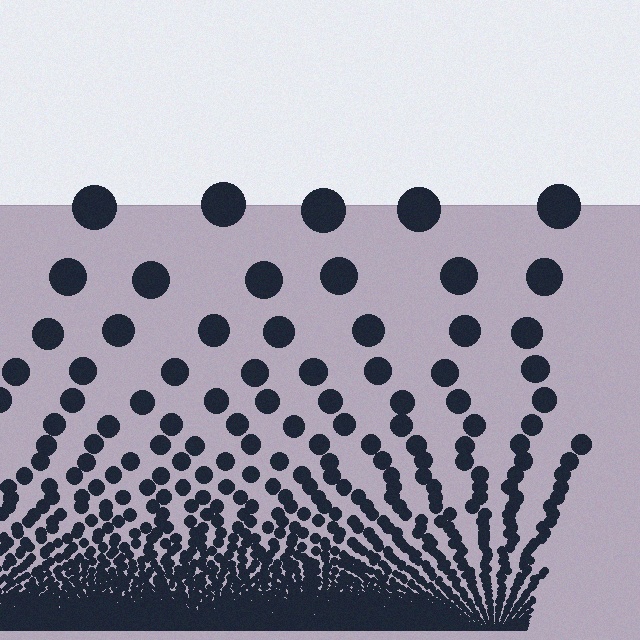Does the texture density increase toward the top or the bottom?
Density increases toward the bottom.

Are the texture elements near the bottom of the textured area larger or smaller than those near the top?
Smaller. The gradient is inverted — elements near the bottom are smaller and denser.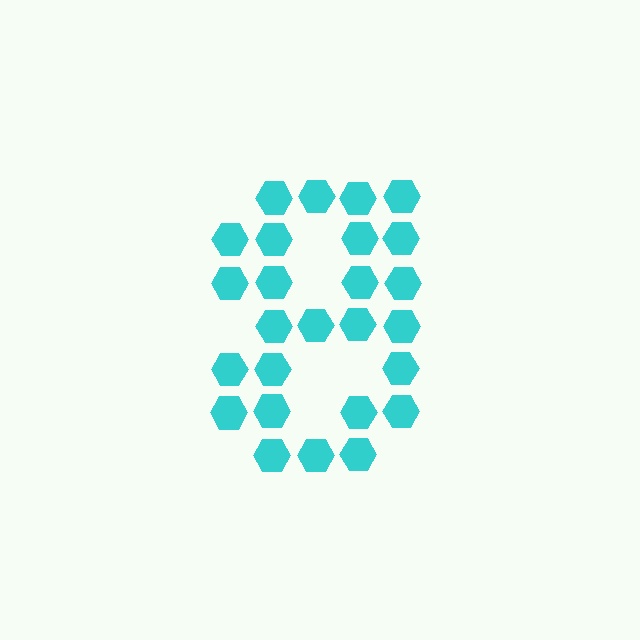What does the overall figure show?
The overall figure shows the digit 8.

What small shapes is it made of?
It is made of small hexagons.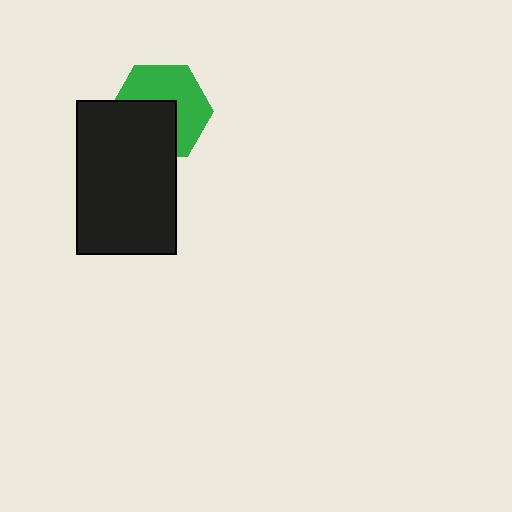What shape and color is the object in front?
The object in front is a black rectangle.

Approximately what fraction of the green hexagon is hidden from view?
Roughly 46% of the green hexagon is hidden behind the black rectangle.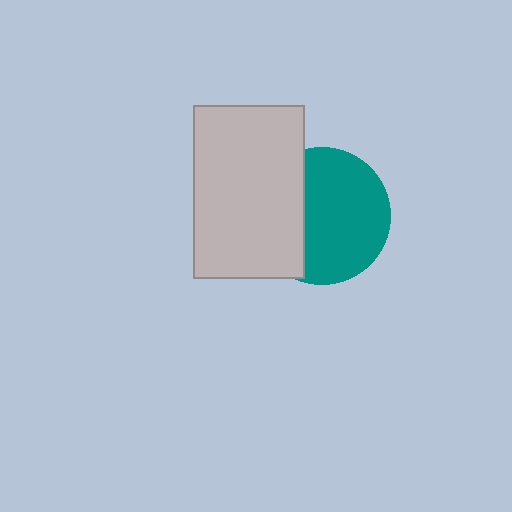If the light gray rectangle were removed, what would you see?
You would see the complete teal circle.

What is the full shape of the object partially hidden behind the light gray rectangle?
The partially hidden object is a teal circle.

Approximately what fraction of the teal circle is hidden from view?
Roughly 35% of the teal circle is hidden behind the light gray rectangle.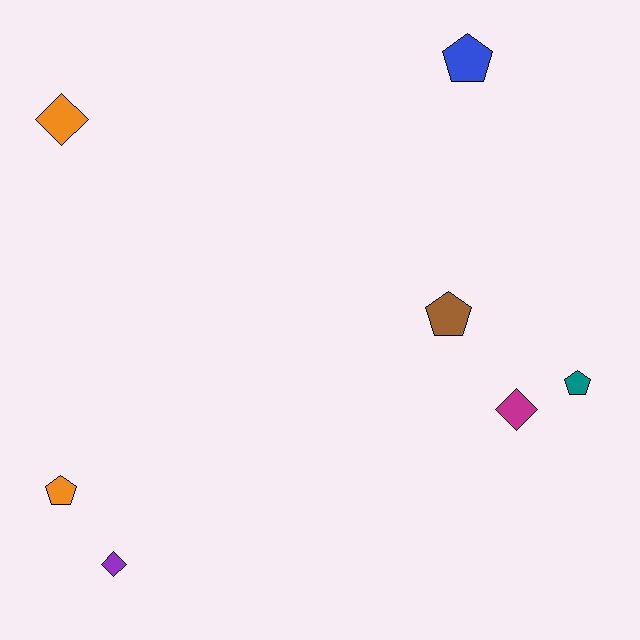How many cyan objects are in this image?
There are no cyan objects.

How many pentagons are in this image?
There are 4 pentagons.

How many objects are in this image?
There are 7 objects.